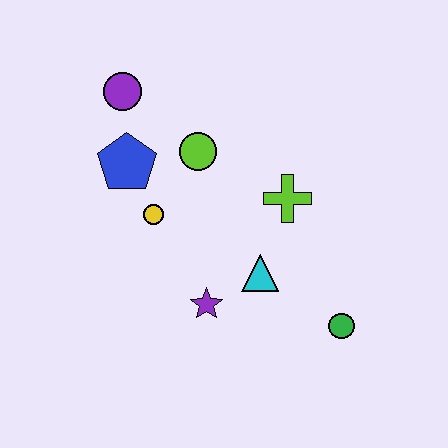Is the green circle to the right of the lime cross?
Yes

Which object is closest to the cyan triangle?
The purple star is closest to the cyan triangle.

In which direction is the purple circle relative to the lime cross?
The purple circle is to the left of the lime cross.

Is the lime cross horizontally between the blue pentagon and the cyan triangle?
No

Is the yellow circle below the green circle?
No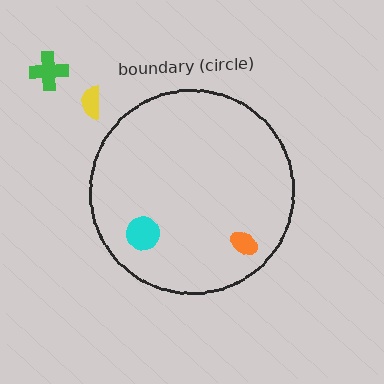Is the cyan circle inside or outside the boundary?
Inside.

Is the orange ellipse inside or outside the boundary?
Inside.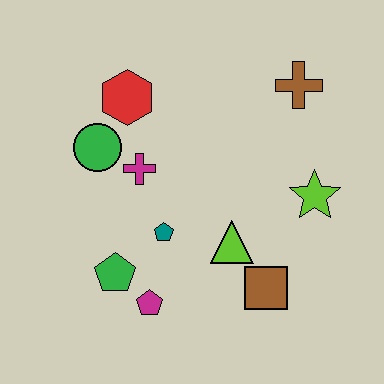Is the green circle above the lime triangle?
Yes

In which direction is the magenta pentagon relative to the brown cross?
The magenta pentagon is below the brown cross.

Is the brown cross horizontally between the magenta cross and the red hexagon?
No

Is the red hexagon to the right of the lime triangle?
No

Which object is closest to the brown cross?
The lime star is closest to the brown cross.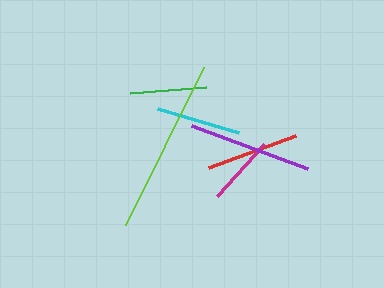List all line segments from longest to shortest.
From longest to shortest: lime, purple, red, cyan, green, magenta.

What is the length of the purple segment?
The purple segment is approximately 124 pixels long.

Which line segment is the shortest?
The magenta line is the shortest at approximately 71 pixels.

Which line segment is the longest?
The lime line is the longest at approximately 176 pixels.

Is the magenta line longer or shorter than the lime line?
The lime line is longer than the magenta line.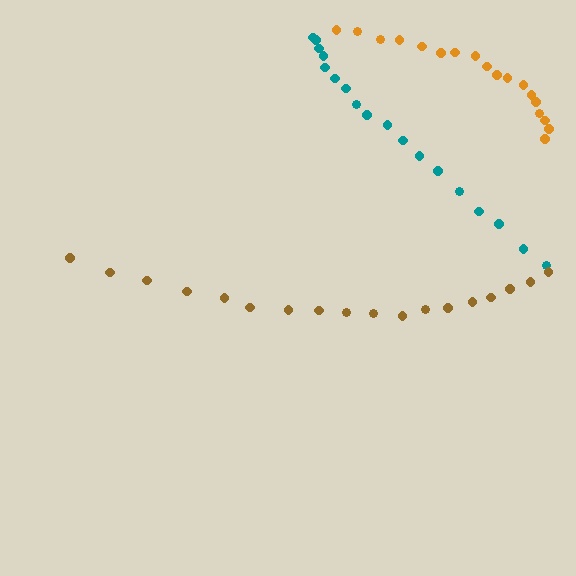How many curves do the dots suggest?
There are 3 distinct paths.